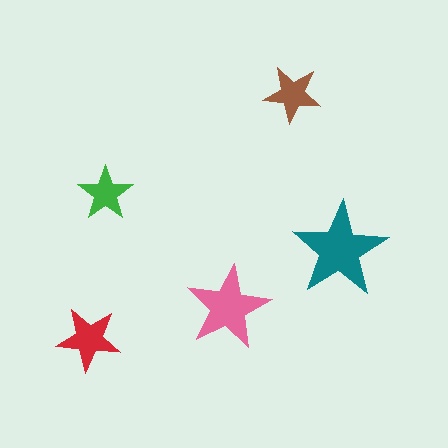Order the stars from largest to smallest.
the teal one, the pink one, the red one, the brown one, the green one.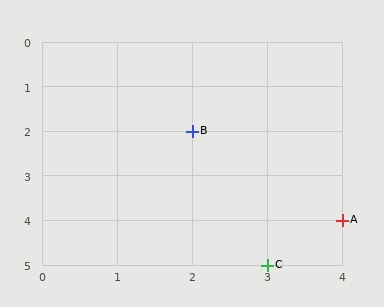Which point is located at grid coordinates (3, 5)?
Point C is at (3, 5).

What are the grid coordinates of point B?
Point B is at grid coordinates (2, 2).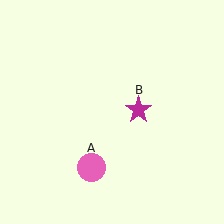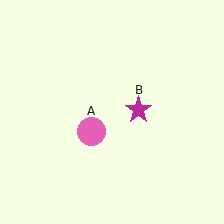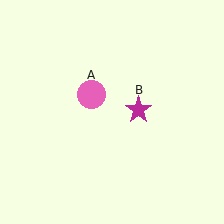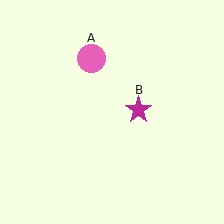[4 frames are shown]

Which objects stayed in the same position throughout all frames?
Magenta star (object B) remained stationary.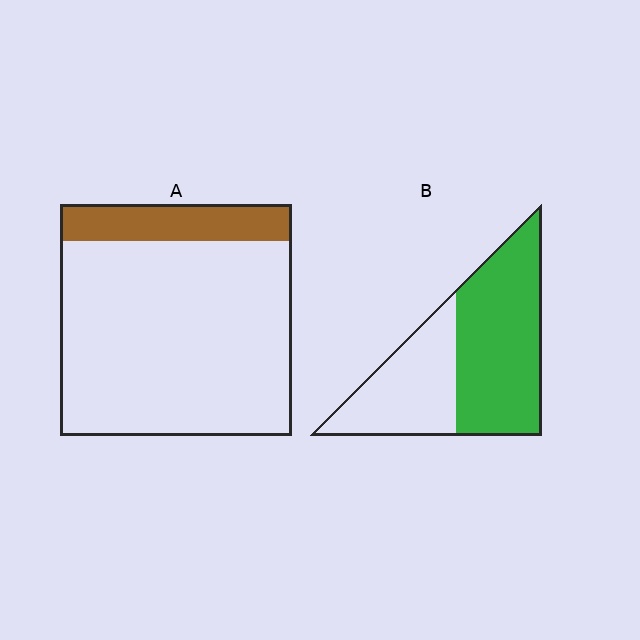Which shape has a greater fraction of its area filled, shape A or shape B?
Shape B.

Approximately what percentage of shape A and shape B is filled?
A is approximately 15% and B is approximately 60%.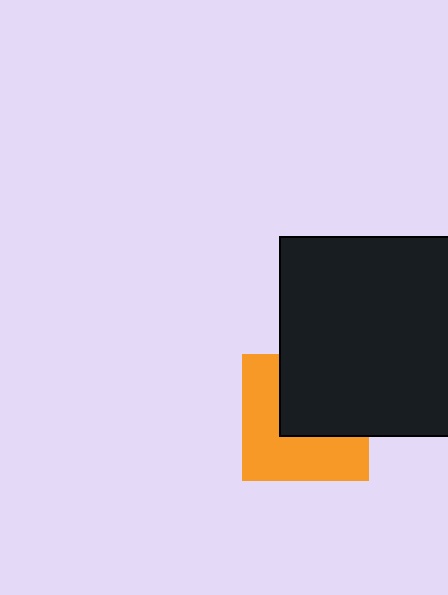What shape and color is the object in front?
The object in front is a black rectangle.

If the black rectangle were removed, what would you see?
You would see the complete orange square.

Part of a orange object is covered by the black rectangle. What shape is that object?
It is a square.